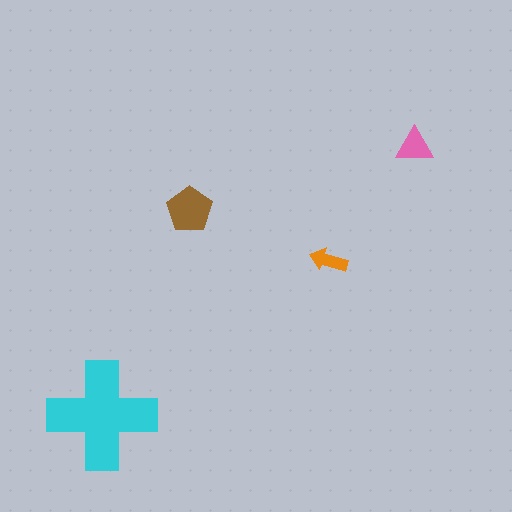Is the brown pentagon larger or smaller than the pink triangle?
Larger.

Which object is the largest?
The cyan cross.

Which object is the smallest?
The orange arrow.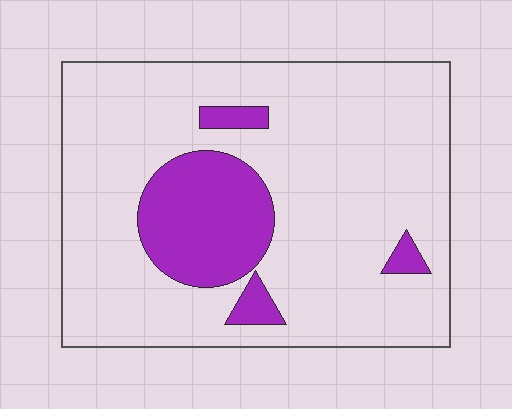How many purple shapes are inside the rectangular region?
4.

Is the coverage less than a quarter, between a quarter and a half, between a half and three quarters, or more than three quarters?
Less than a quarter.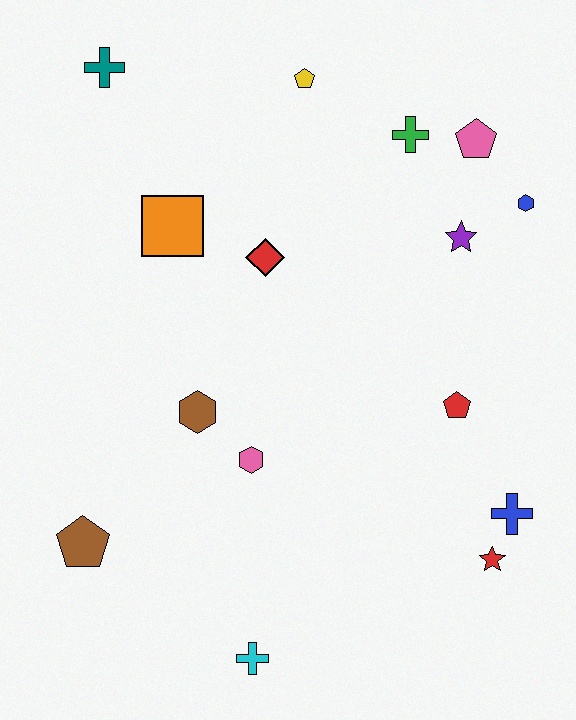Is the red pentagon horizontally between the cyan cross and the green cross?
No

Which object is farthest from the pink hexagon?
The teal cross is farthest from the pink hexagon.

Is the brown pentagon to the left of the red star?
Yes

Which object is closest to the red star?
The blue cross is closest to the red star.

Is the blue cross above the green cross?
No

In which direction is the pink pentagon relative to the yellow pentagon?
The pink pentagon is to the right of the yellow pentagon.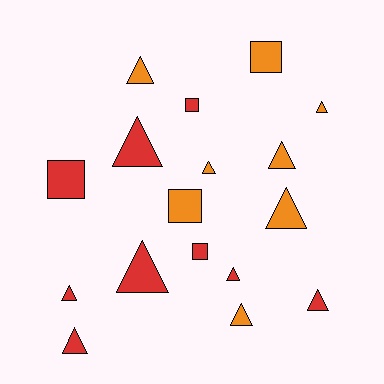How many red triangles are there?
There are 6 red triangles.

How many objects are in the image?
There are 17 objects.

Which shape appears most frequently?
Triangle, with 12 objects.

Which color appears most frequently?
Red, with 9 objects.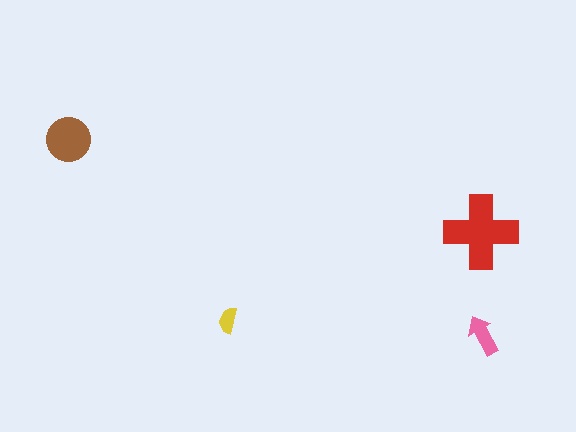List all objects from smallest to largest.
The yellow semicircle, the pink arrow, the brown circle, the red cross.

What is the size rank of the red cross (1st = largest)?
1st.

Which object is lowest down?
The pink arrow is bottommost.